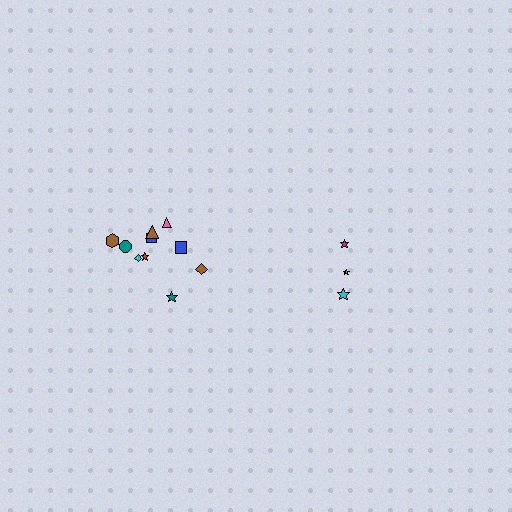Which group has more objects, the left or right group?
The left group.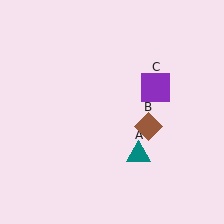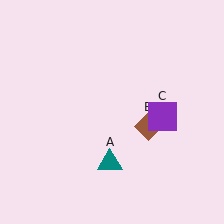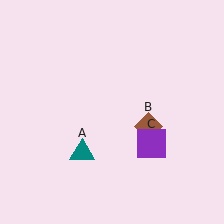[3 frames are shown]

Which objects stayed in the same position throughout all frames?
Brown diamond (object B) remained stationary.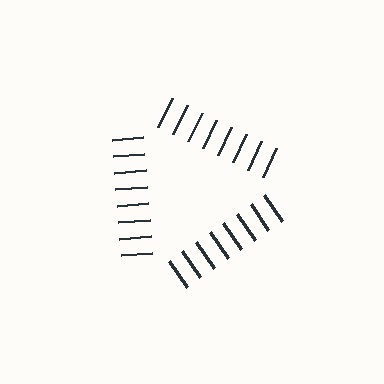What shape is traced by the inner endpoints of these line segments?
An illusory triangle — the line segments terminate on its edges but no continuous stroke is drawn.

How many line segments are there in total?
24 — 8 along each of the 3 edges.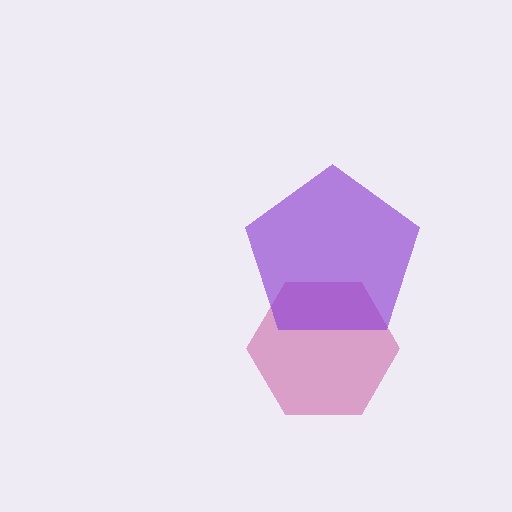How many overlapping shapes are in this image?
There are 2 overlapping shapes in the image.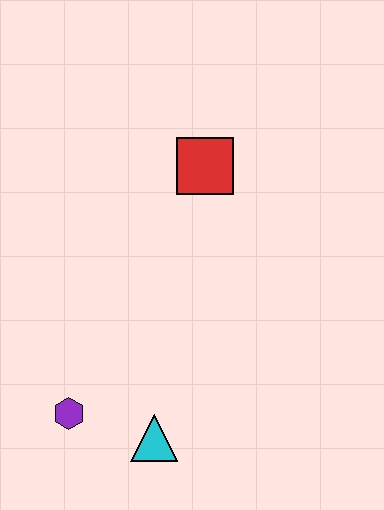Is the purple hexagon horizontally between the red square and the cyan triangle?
No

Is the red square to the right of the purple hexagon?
Yes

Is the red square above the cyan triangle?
Yes